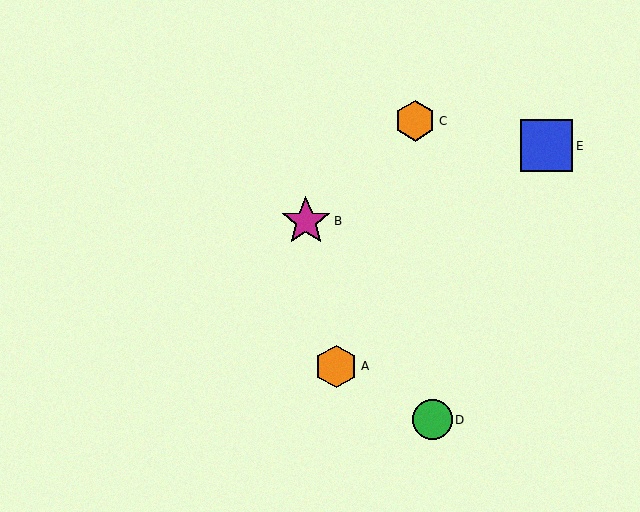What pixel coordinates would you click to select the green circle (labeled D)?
Click at (432, 420) to select the green circle D.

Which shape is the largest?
The blue square (labeled E) is the largest.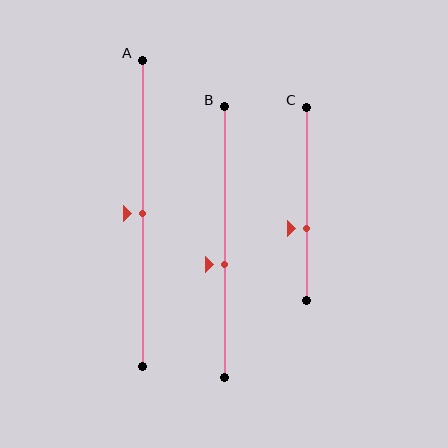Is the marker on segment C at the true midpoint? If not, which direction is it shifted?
No, the marker on segment C is shifted downward by about 13% of the segment length.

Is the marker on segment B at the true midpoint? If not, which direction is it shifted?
No, the marker on segment B is shifted downward by about 8% of the segment length.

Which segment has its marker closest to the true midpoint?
Segment A has its marker closest to the true midpoint.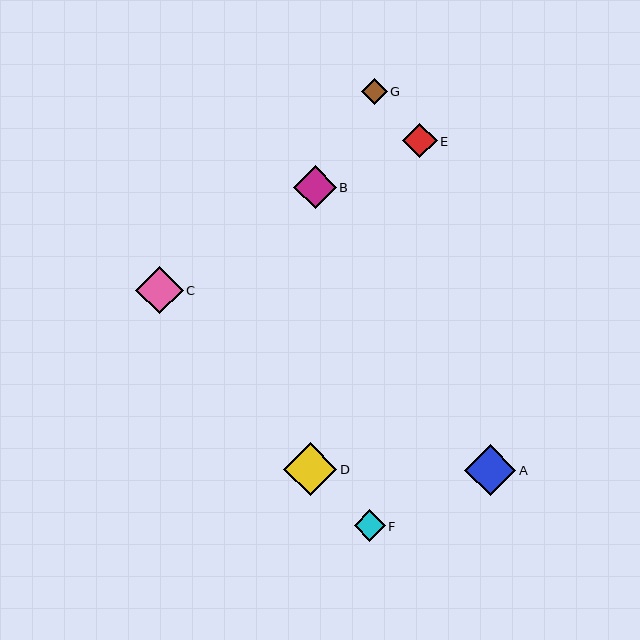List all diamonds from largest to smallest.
From largest to smallest: D, A, C, B, E, F, G.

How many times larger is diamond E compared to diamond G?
Diamond E is approximately 1.3 times the size of diamond G.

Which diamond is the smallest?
Diamond G is the smallest with a size of approximately 26 pixels.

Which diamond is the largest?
Diamond D is the largest with a size of approximately 53 pixels.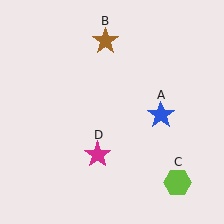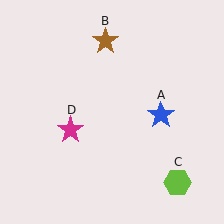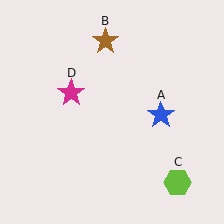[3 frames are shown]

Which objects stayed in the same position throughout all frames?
Blue star (object A) and brown star (object B) and lime hexagon (object C) remained stationary.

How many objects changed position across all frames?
1 object changed position: magenta star (object D).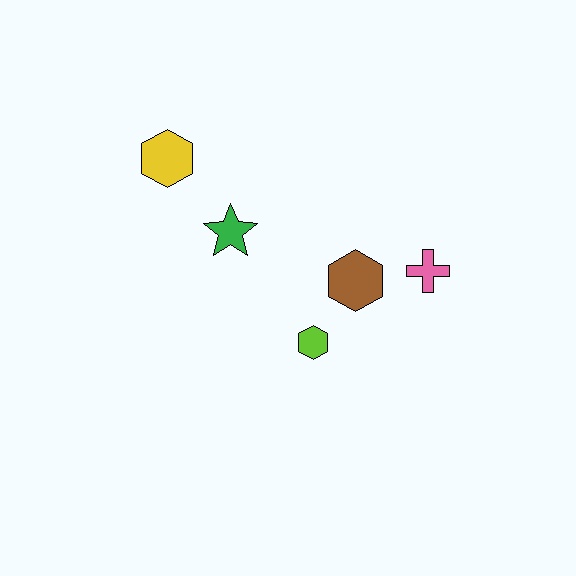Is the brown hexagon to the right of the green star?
Yes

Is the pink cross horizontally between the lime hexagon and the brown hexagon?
No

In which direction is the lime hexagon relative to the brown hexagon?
The lime hexagon is below the brown hexagon.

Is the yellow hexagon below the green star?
No